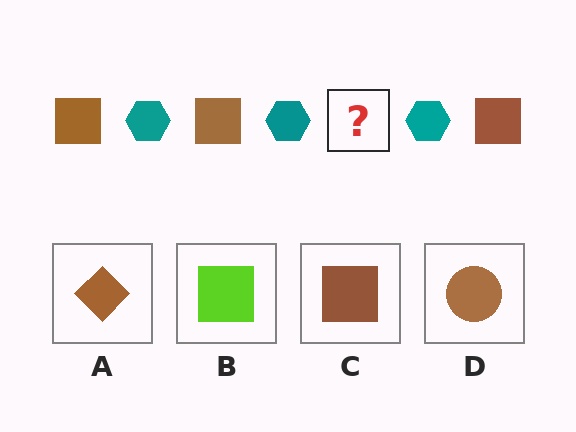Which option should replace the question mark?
Option C.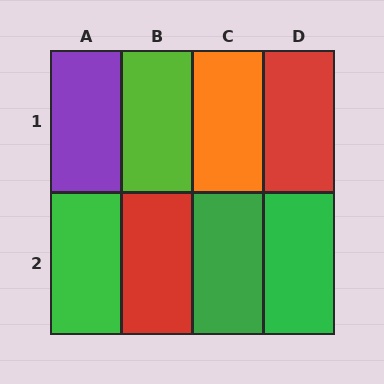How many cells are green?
3 cells are green.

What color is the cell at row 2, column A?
Green.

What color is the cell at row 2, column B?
Red.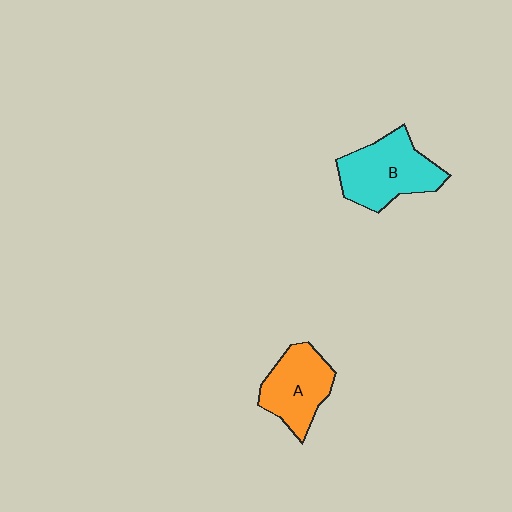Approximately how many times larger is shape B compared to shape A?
Approximately 1.2 times.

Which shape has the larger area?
Shape B (cyan).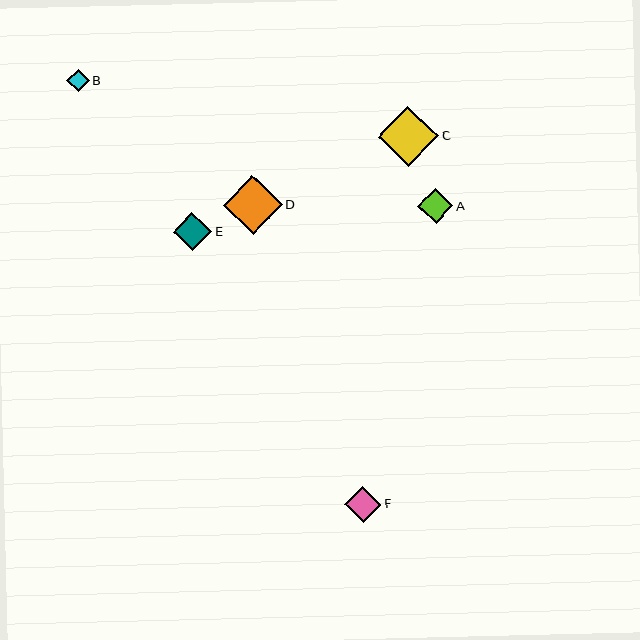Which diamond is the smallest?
Diamond B is the smallest with a size of approximately 23 pixels.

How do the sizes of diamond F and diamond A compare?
Diamond F and diamond A are approximately the same size.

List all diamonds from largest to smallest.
From largest to smallest: C, D, E, F, A, B.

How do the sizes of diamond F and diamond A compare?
Diamond F and diamond A are approximately the same size.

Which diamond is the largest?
Diamond C is the largest with a size of approximately 60 pixels.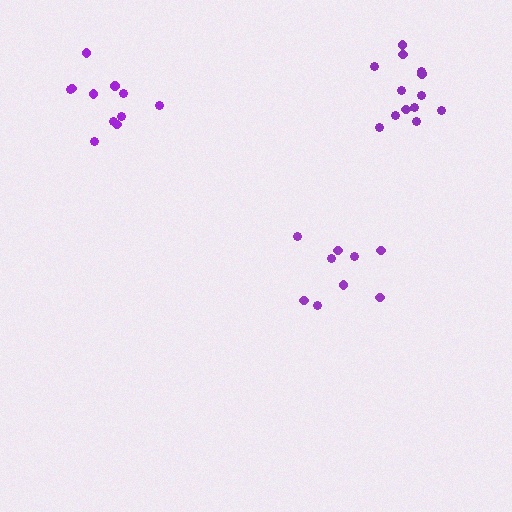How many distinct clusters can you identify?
There are 3 distinct clusters.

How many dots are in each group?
Group 1: 11 dots, Group 2: 13 dots, Group 3: 9 dots (33 total).